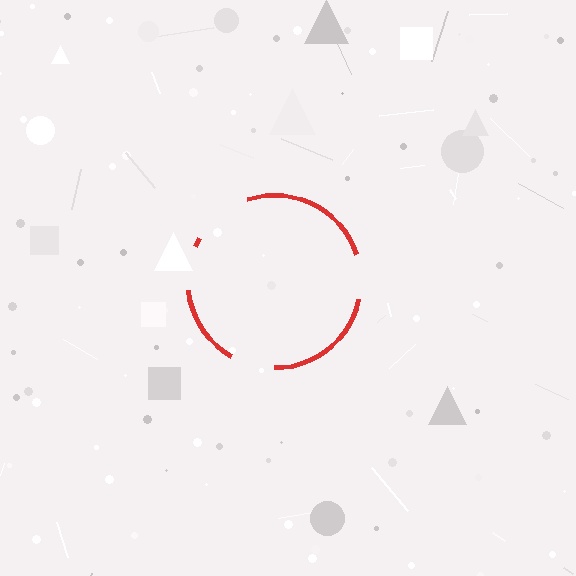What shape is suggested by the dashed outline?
The dashed outline suggests a circle.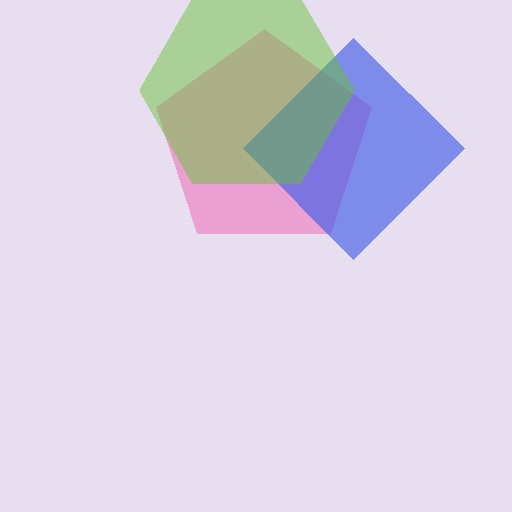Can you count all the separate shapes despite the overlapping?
Yes, there are 3 separate shapes.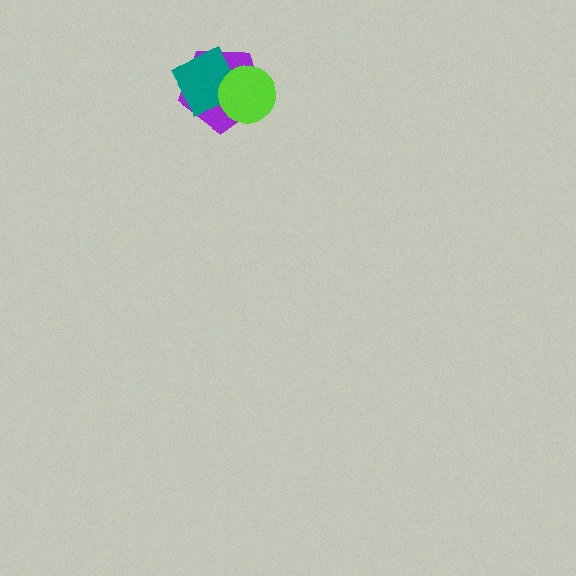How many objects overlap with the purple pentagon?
2 objects overlap with the purple pentagon.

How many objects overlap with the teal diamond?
2 objects overlap with the teal diamond.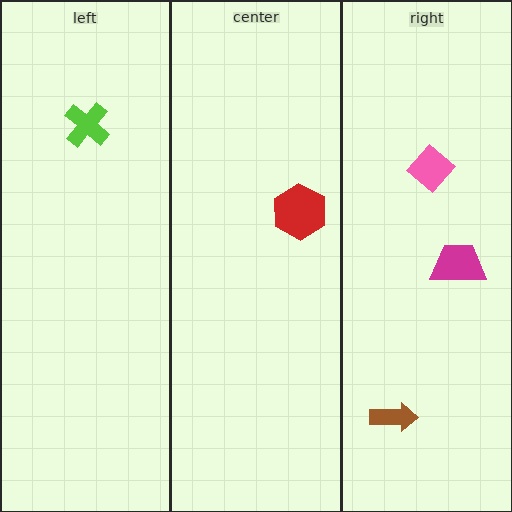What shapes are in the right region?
The pink diamond, the brown arrow, the magenta trapezoid.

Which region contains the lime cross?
The left region.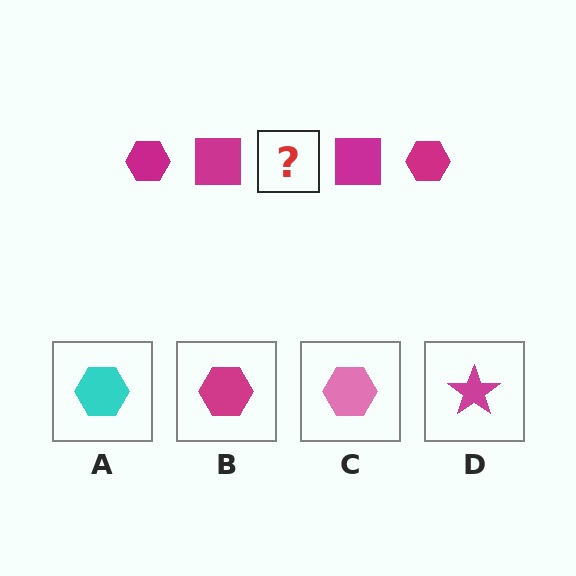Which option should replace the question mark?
Option B.